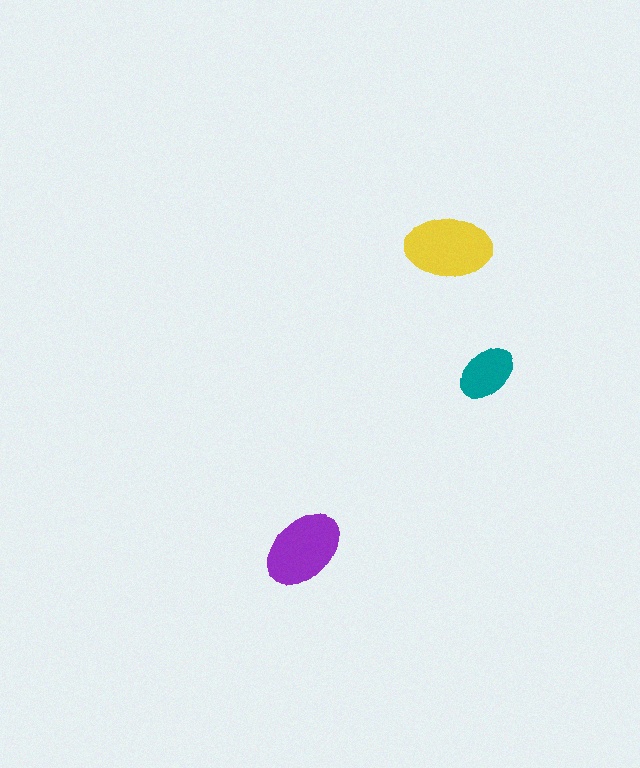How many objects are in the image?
There are 3 objects in the image.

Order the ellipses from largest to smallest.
the yellow one, the purple one, the teal one.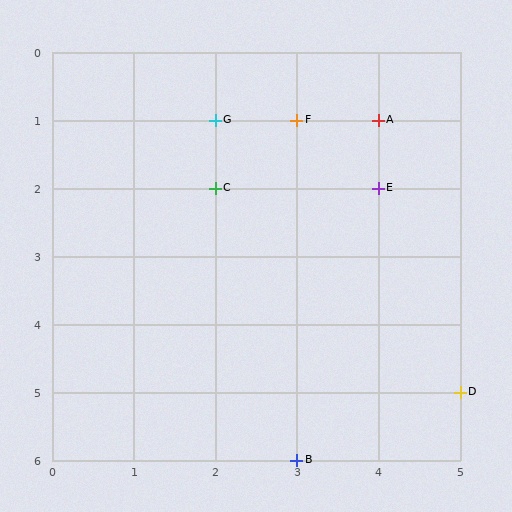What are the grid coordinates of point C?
Point C is at grid coordinates (2, 2).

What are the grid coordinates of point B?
Point B is at grid coordinates (3, 6).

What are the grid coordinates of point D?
Point D is at grid coordinates (5, 5).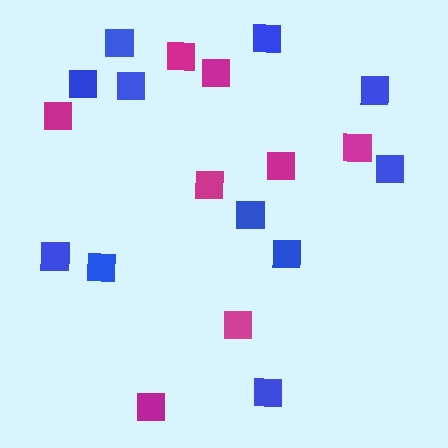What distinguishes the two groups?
There are 2 groups: one group of blue squares (11) and one group of magenta squares (8).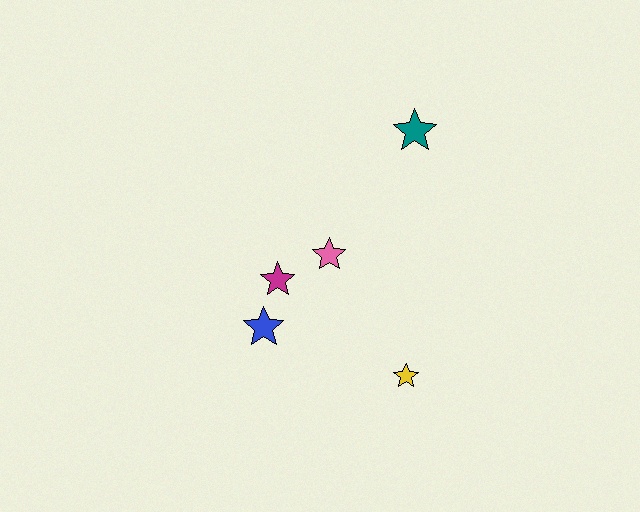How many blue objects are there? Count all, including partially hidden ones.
There is 1 blue object.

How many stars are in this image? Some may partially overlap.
There are 5 stars.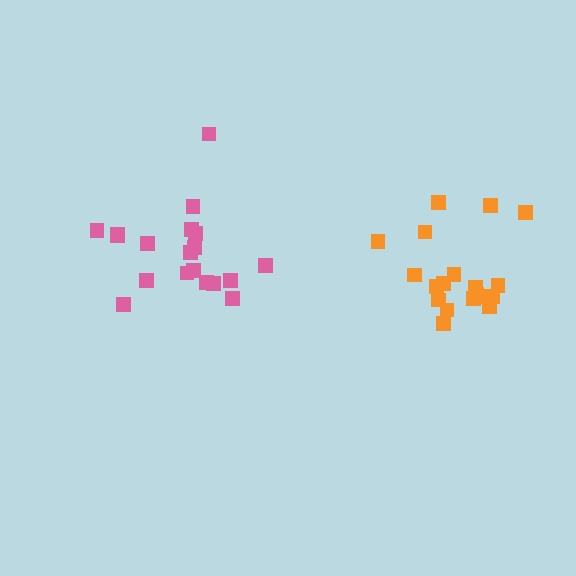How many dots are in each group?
Group 1: 19 dots, Group 2: 19 dots (38 total).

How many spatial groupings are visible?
There are 2 spatial groupings.